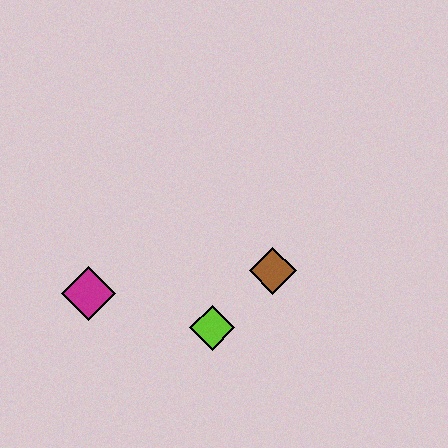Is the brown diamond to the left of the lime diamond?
No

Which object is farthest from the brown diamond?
The magenta diamond is farthest from the brown diamond.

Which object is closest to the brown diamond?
The lime diamond is closest to the brown diamond.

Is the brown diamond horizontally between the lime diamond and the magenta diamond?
No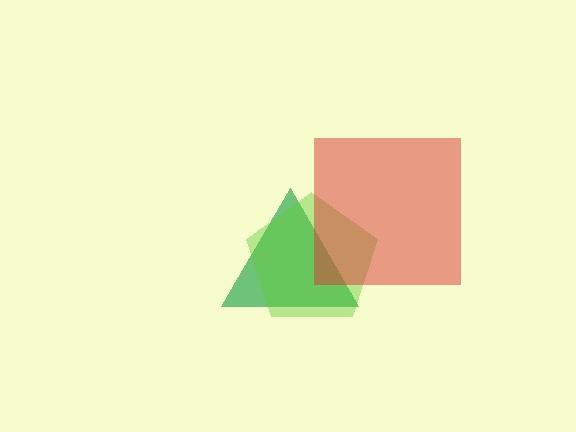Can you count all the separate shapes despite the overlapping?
Yes, there are 3 separate shapes.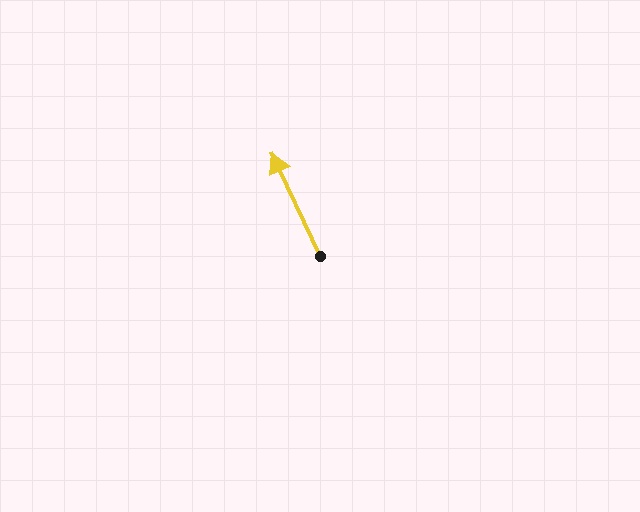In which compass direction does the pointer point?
Northwest.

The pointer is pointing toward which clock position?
Roughly 11 o'clock.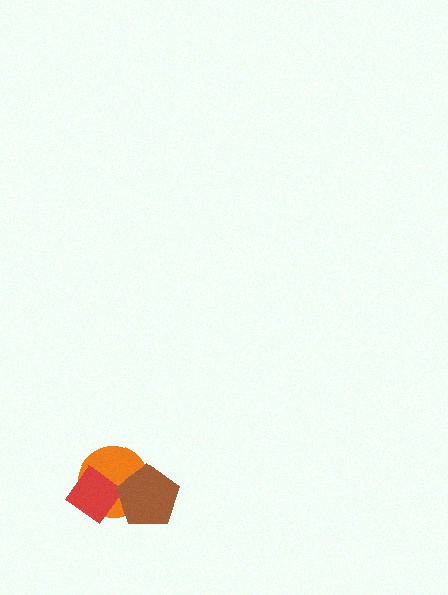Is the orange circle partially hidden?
Yes, it is partially covered by another shape.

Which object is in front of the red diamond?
The brown pentagon is in front of the red diamond.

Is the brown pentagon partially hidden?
No, no other shape covers it.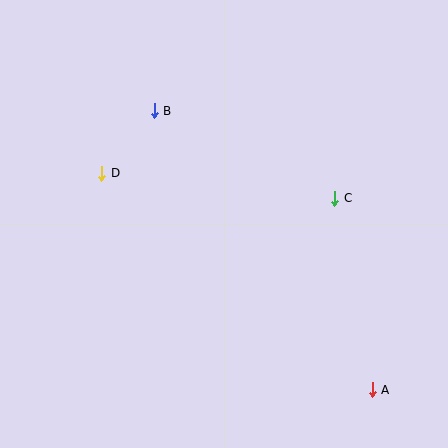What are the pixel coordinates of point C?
Point C is at (335, 198).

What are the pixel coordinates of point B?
Point B is at (154, 111).